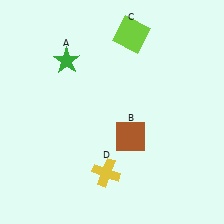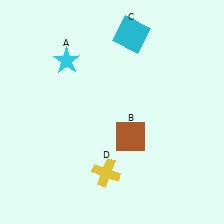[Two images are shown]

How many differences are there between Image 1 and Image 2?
There are 2 differences between the two images.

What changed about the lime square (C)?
In Image 1, C is lime. In Image 2, it changed to cyan.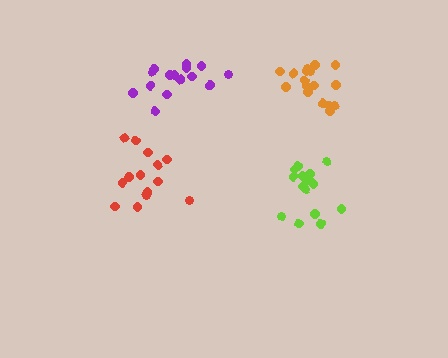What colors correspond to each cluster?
The clusters are colored: red, lime, purple, orange.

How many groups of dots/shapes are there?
There are 4 groups.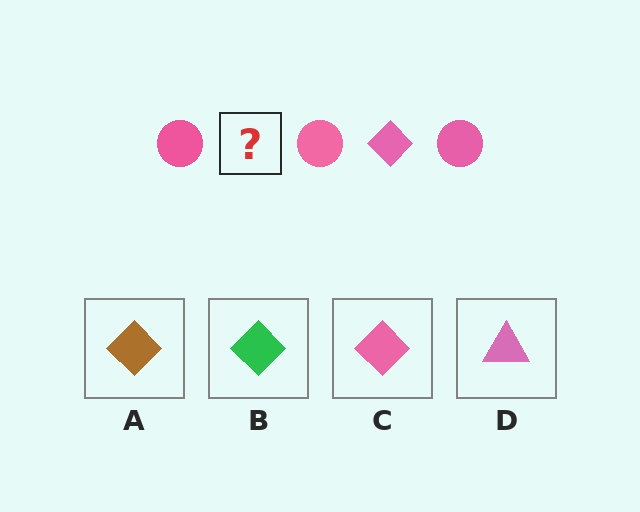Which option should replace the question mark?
Option C.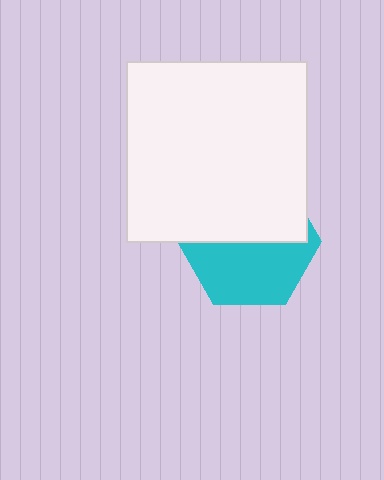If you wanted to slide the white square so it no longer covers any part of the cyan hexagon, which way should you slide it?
Slide it up — that is the most direct way to separate the two shapes.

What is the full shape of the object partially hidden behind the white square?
The partially hidden object is a cyan hexagon.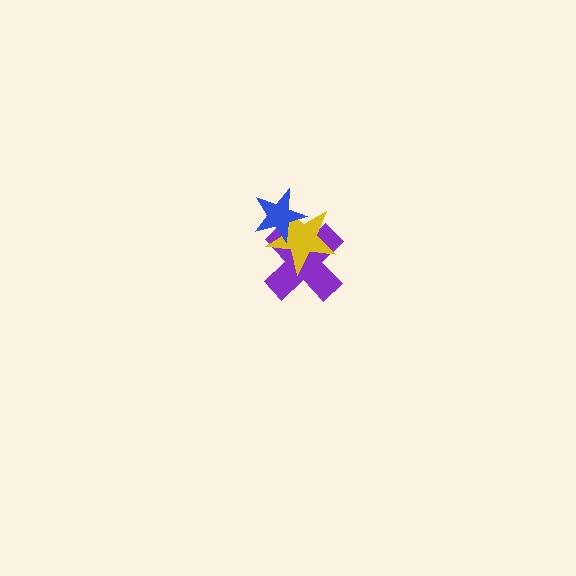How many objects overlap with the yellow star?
2 objects overlap with the yellow star.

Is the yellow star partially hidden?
Yes, it is partially covered by another shape.